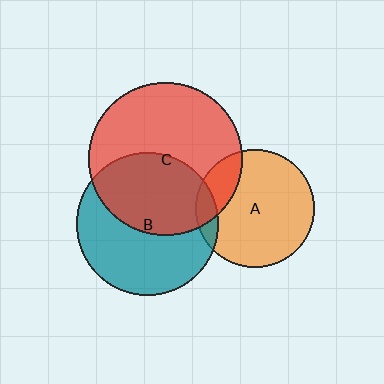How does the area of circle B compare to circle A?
Approximately 1.5 times.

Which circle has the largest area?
Circle C (red).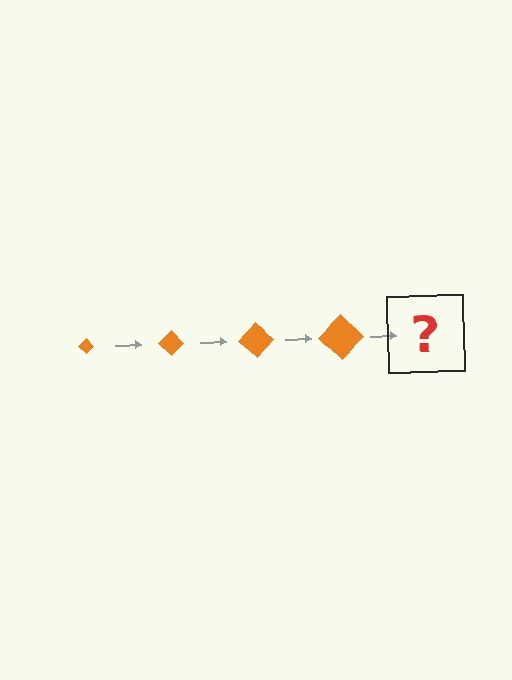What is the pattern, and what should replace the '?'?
The pattern is that the diamond gets progressively larger each step. The '?' should be an orange diamond, larger than the previous one.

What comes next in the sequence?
The next element should be an orange diamond, larger than the previous one.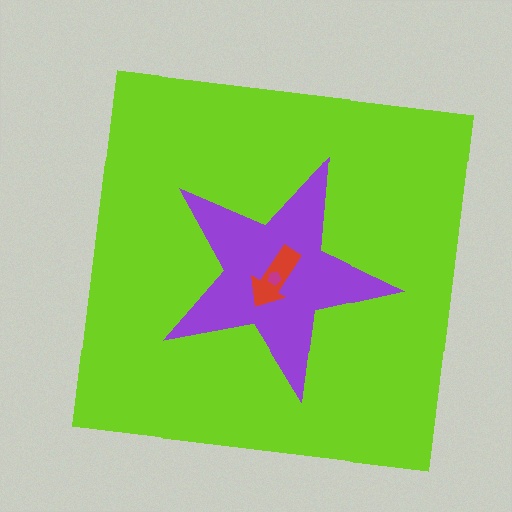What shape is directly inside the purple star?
The red arrow.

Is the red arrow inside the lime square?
Yes.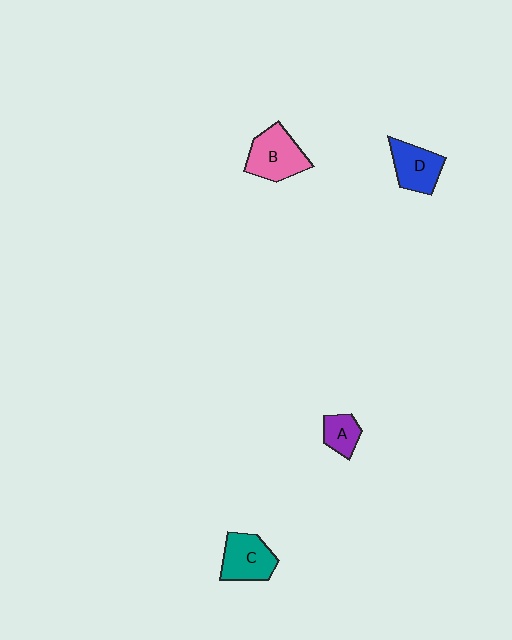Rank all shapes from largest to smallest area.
From largest to smallest: B (pink), C (teal), D (blue), A (purple).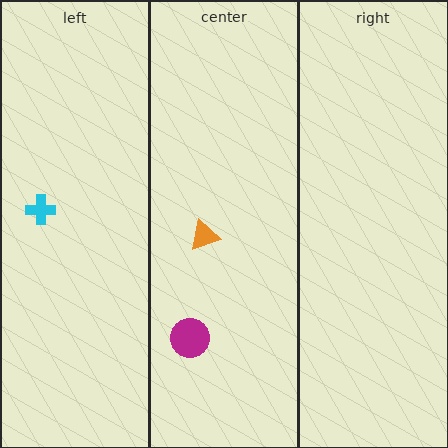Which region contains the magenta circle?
The center region.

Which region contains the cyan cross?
The left region.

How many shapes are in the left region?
1.